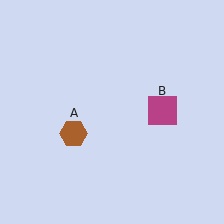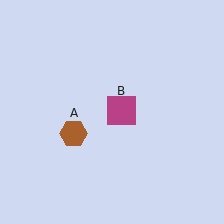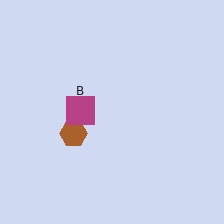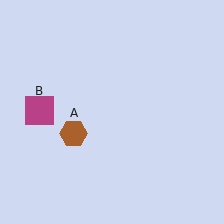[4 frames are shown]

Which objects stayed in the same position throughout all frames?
Brown hexagon (object A) remained stationary.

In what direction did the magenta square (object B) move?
The magenta square (object B) moved left.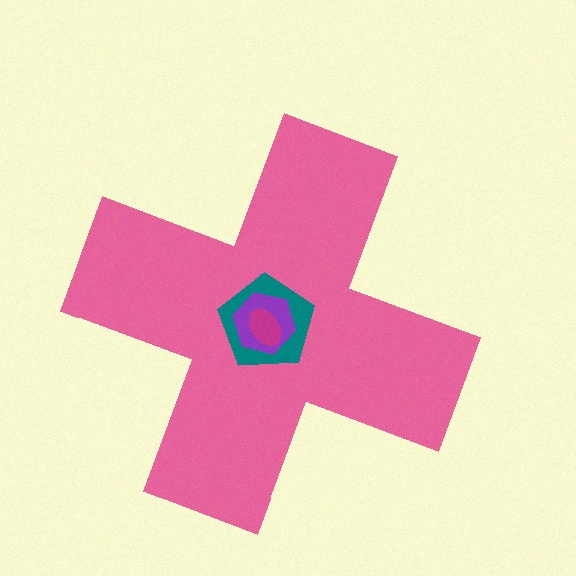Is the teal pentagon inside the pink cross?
Yes.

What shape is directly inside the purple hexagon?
The magenta ellipse.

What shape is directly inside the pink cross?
The teal pentagon.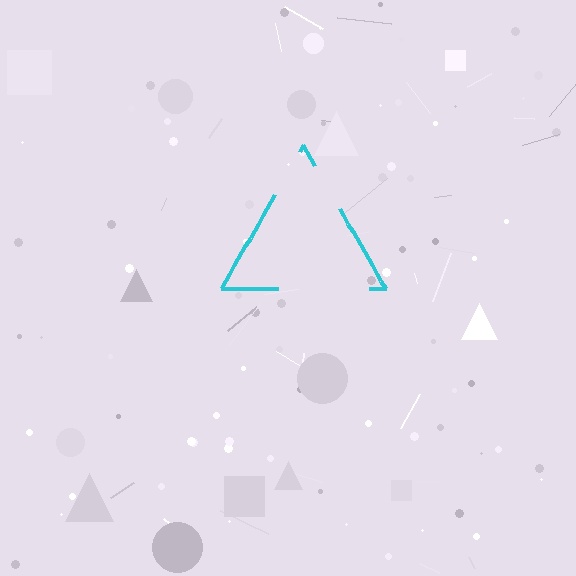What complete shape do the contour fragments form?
The contour fragments form a triangle.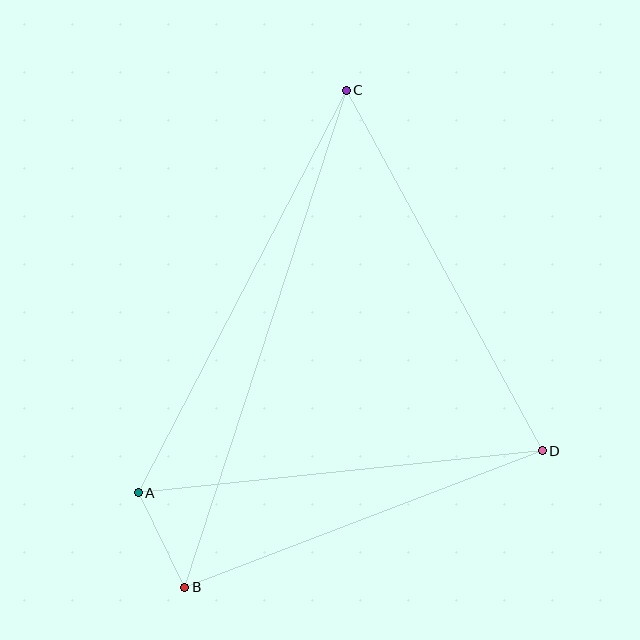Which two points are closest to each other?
Points A and B are closest to each other.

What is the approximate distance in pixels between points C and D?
The distance between C and D is approximately 410 pixels.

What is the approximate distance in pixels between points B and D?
The distance between B and D is approximately 383 pixels.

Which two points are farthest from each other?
Points B and C are farthest from each other.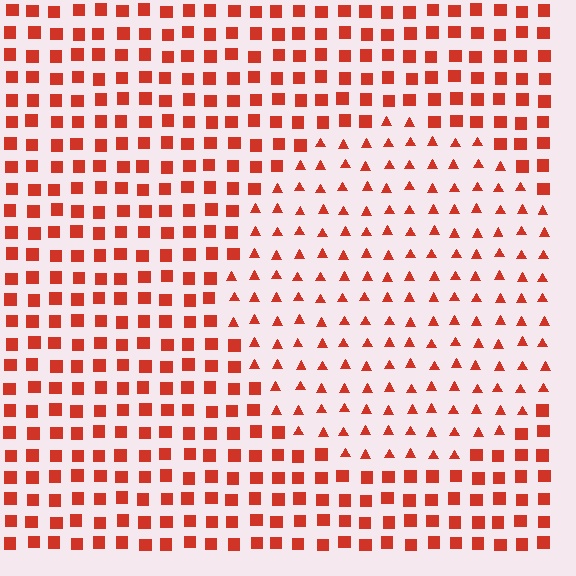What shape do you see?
I see a circle.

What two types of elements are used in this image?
The image uses triangles inside the circle region and squares outside it.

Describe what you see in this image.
The image is filled with small red elements arranged in a uniform grid. A circle-shaped region contains triangles, while the surrounding area contains squares. The boundary is defined purely by the change in element shape.